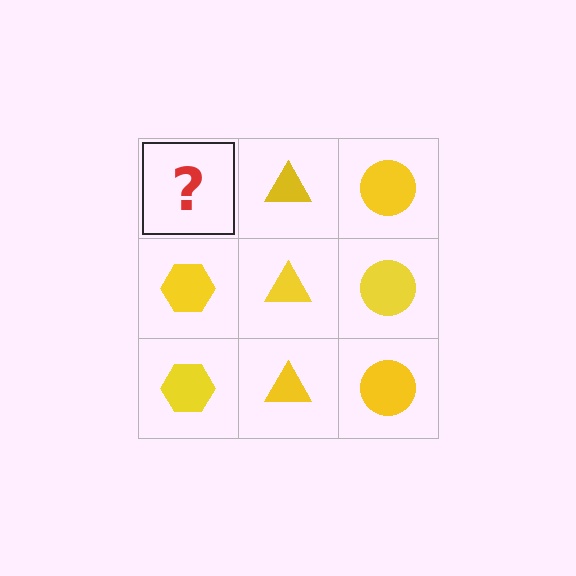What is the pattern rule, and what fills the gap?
The rule is that each column has a consistent shape. The gap should be filled with a yellow hexagon.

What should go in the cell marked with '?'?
The missing cell should contain a yellow hexagon.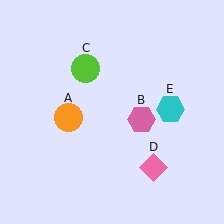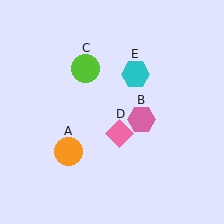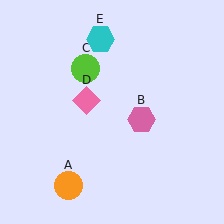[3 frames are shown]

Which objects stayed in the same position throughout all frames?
Pink hexagon (object B) and lime circle (object C) remained stationary.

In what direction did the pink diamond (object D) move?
The pink diamond (object D) moved up and to the left.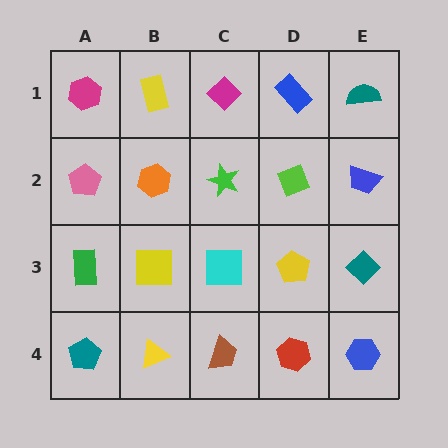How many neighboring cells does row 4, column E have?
2.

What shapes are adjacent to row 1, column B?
An orange hexagon (row 2, column B), a magenta hexagon (row 1, column A), a magenta diamond (row 1, column C).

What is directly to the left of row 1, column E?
A blue rectangle.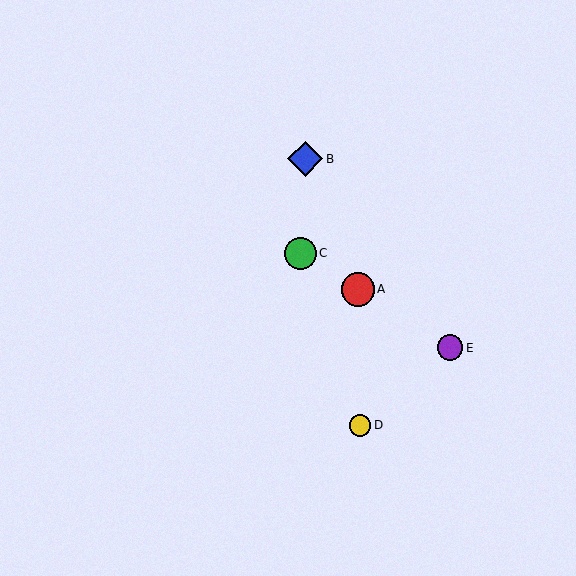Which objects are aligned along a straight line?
Objects A, C, E are aligned along a straight line.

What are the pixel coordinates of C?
Object C is at (301, 253).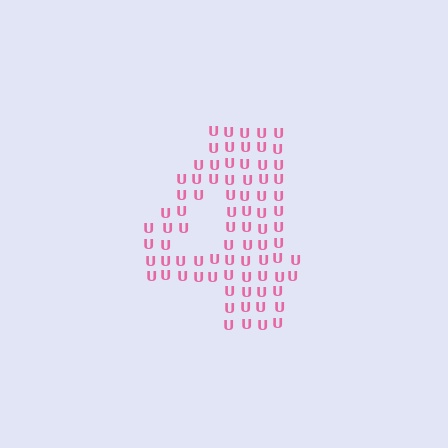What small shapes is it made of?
It is made of small letter U's.